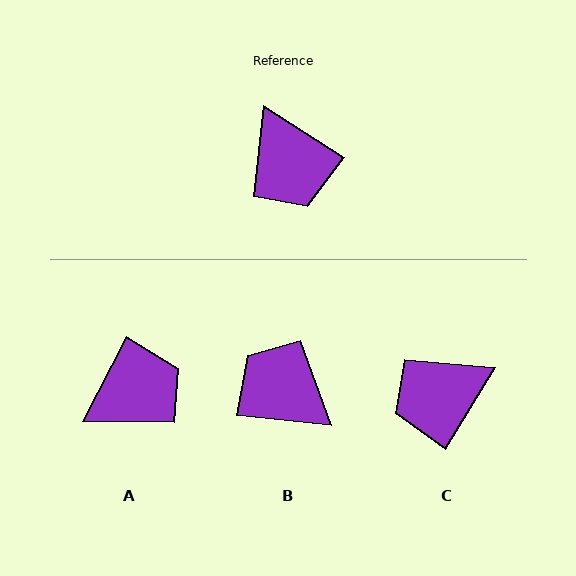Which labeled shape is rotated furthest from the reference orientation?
B, about 154 degrees away.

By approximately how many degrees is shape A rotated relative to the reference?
Approximately 96 degrees counter-clockwise.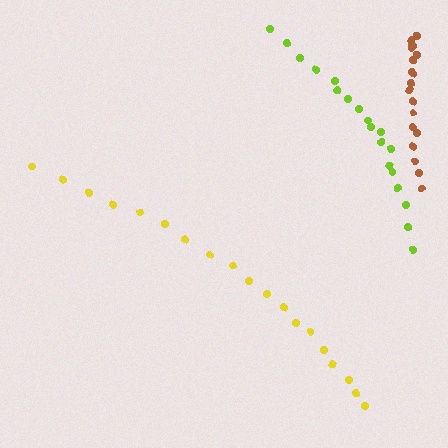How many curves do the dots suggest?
There are 3 distinct paths.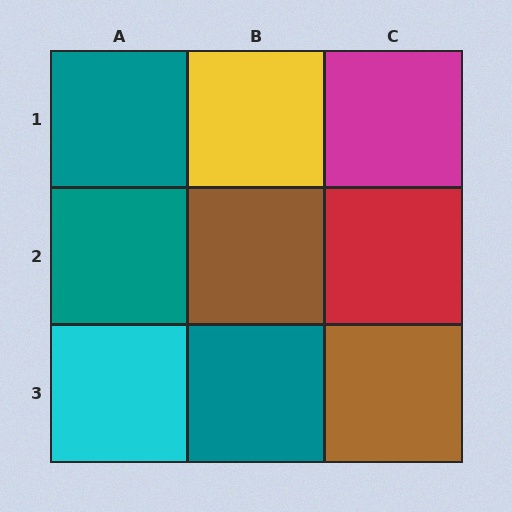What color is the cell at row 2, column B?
Brown.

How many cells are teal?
3 cells are teal.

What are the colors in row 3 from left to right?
Cyan, teal, brown.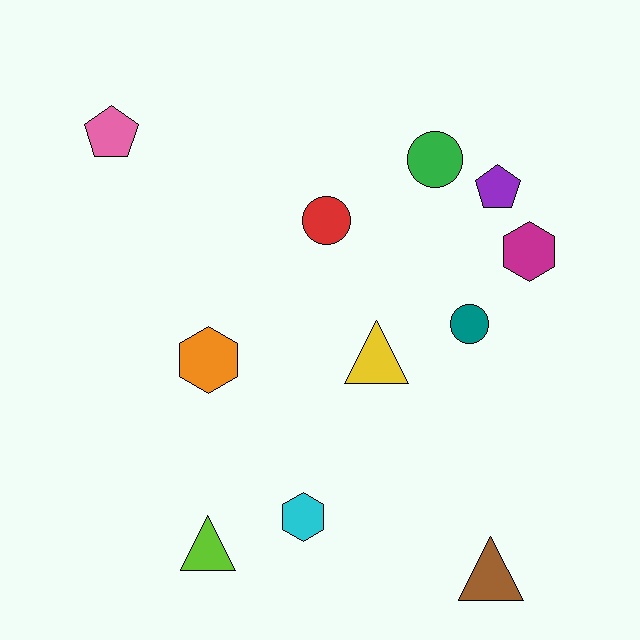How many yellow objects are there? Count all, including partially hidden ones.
There is 1 yellow object.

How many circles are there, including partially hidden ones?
There are 3 circles.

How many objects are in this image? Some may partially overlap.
There are 11 objects.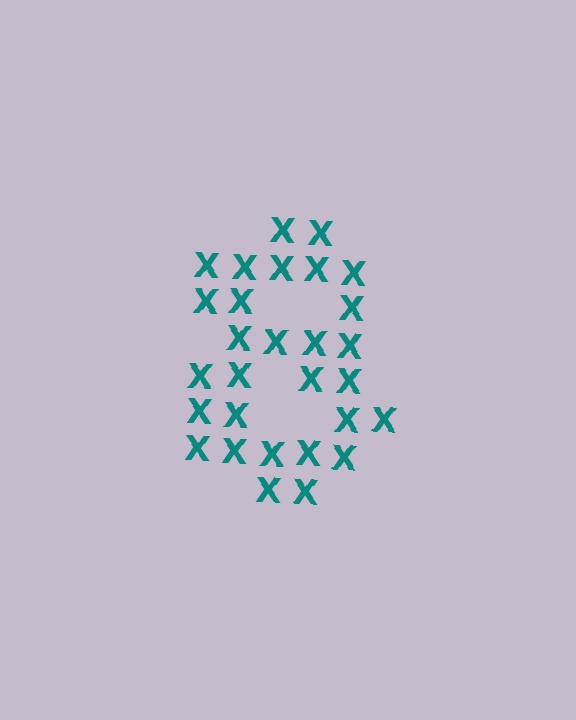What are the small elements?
The small elements are letter X's.